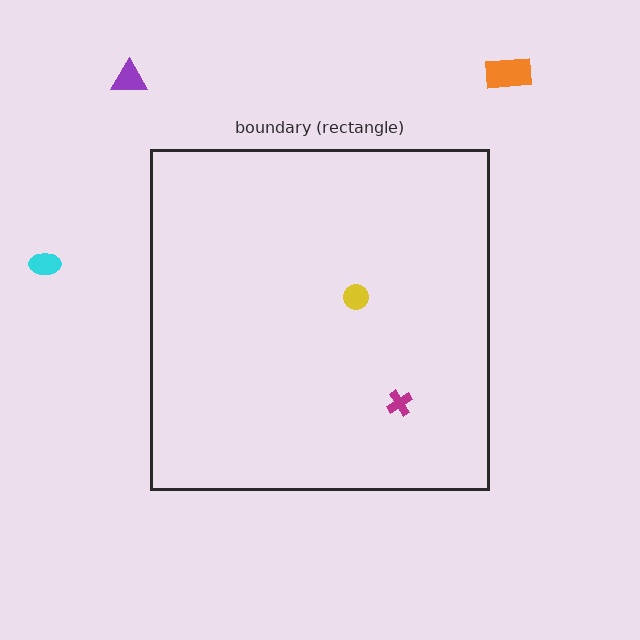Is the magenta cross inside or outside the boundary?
Inside.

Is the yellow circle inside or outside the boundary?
Inside.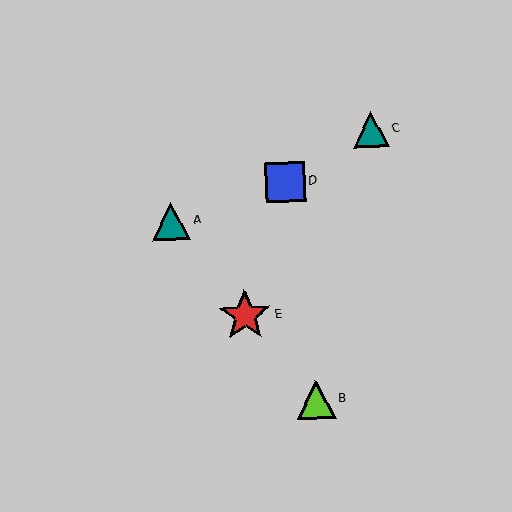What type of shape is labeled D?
Shape D is a blue square.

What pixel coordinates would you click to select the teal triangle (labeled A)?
Click at (171, 221) to select the teal triangle A.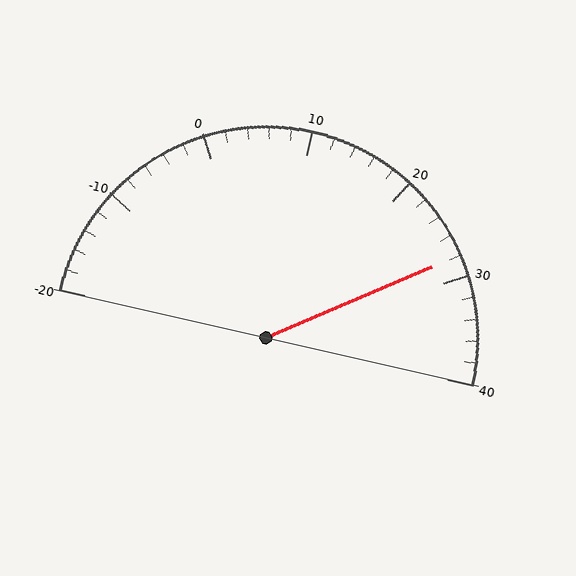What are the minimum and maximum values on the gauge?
The gauge ranges from -20 to 40.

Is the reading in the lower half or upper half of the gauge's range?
The reading is in the upper half of the range (-20 to 40).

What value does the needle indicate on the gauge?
The needle indicates approximately 28.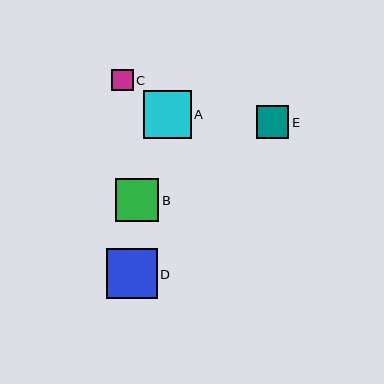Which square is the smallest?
Square C is the smallest with a size of approximately 21 pixels.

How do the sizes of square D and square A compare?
Square D and square A are approximately the same size.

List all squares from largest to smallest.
From largest to smallest: D, A, B, E, C.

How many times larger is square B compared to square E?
Square B is approximately 1.3 times the size of square E.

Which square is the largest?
Square D is the largest with a size of approximately 50 pixels.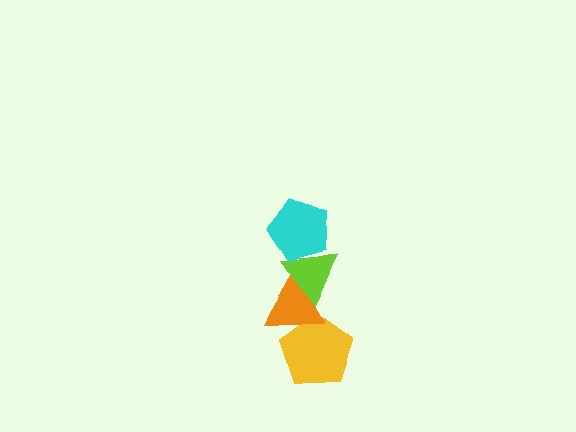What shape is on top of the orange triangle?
The lime triangle is on top of the orange triangle.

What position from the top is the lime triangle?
The lime triangle is 2nd from the top.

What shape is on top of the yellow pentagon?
The orange triangle is on top of the yellow pentagon.